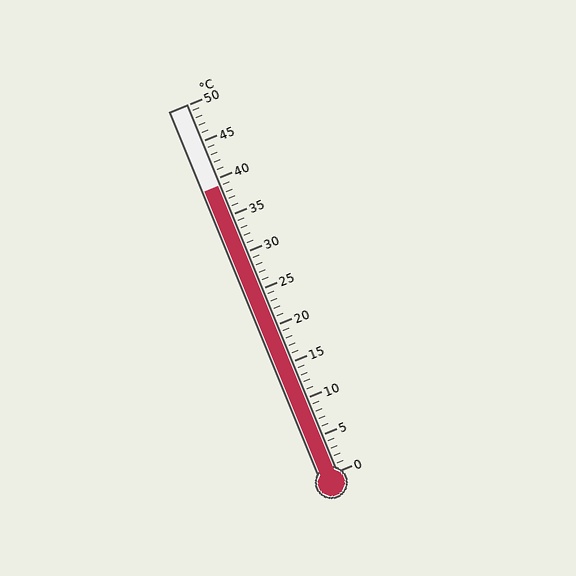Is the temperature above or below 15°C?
The temperature is above 15°C.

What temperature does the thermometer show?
The thermometer shows approximately 39°C.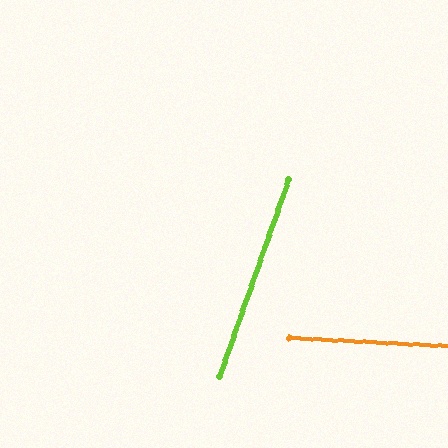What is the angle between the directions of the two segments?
Approximately 74 degrees.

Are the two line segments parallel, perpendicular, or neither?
Neither parallel nor perpendicular — they differ by about 74°.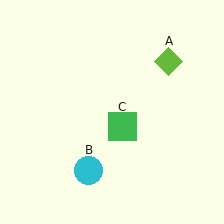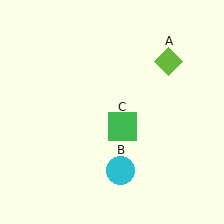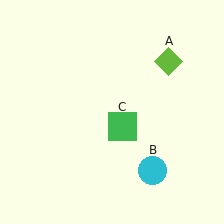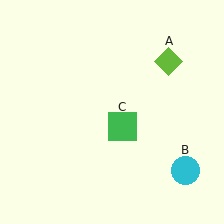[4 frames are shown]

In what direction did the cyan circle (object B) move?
The cyan circle (object B) moved right.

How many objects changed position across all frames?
1 object changed position: cyan circle (object B).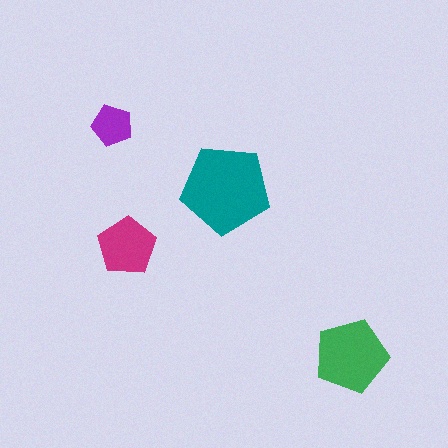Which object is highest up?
The purple pentagon is topmost.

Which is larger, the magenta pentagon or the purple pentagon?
The magenta one.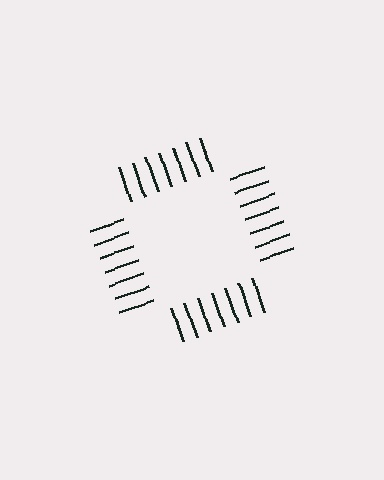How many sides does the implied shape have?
4 sides — the line-ends trace a square.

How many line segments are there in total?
28 — 7 along each of the 4 edges.